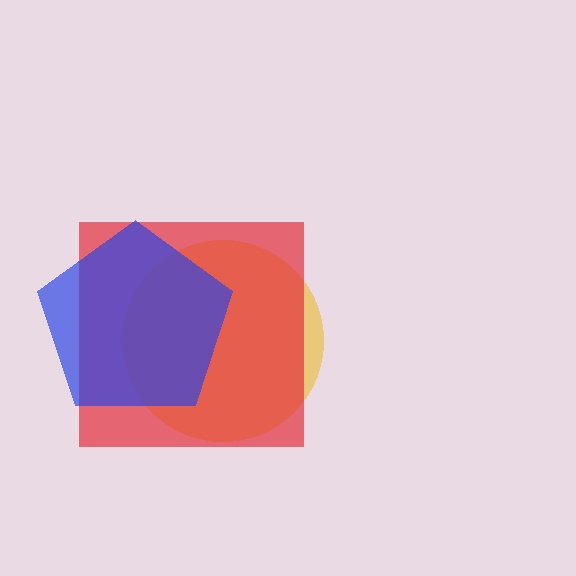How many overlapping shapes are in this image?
There are 3 overlapping shapes in the image.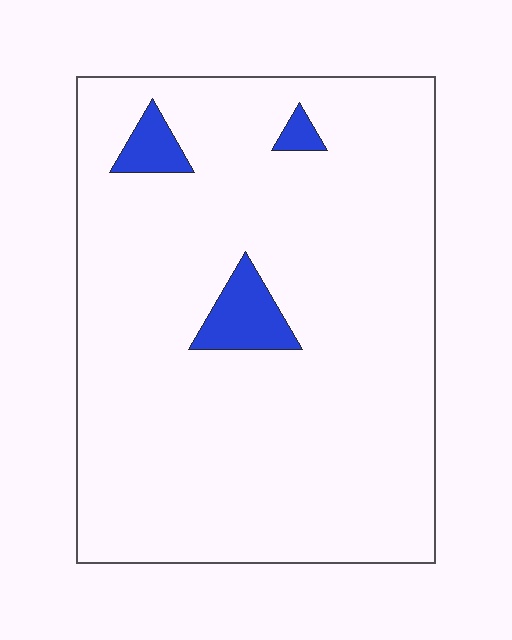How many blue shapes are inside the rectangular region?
3.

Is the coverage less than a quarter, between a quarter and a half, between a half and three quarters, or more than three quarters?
Less than a quarter.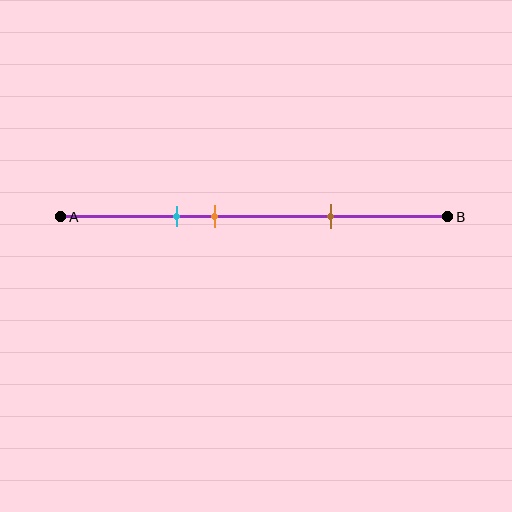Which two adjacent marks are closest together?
The cyan and orange marks are the closest adjacent pair.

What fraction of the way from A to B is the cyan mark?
The cyan mark is approximately 30% (0.3) of the way from A to B.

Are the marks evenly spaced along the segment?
No, the marks are not evenly spaced.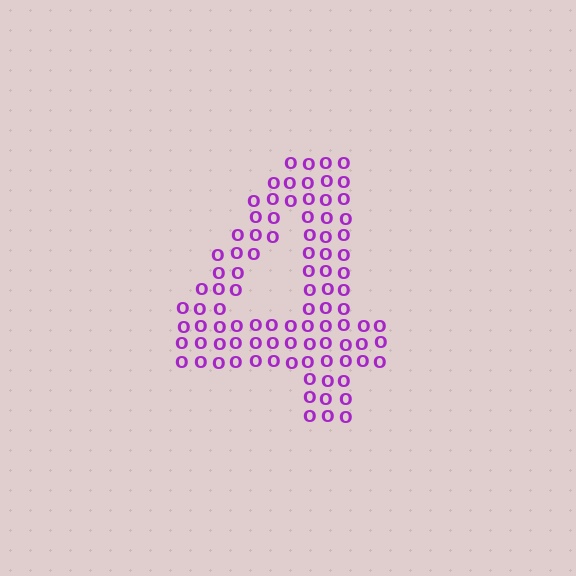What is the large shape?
The large shape is the digit 4.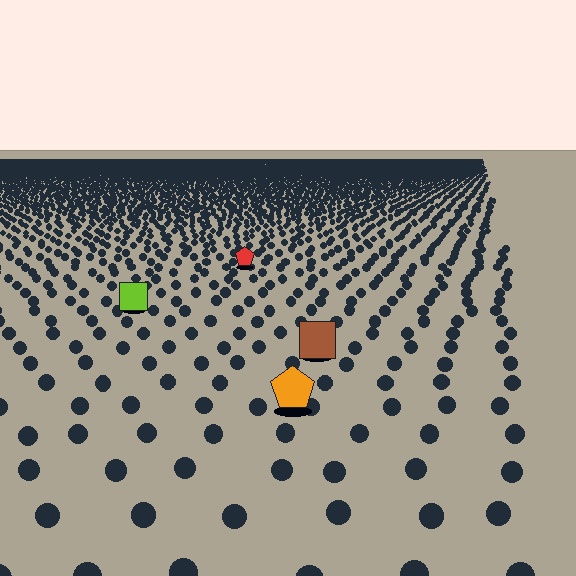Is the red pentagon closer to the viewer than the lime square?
No. The lime square is closer — you can tell from the texture gradient: the ground texture is coarser near it.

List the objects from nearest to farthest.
From nearest to farthest: the orange pentagon, the brown square, the lime square, the red pentagon.